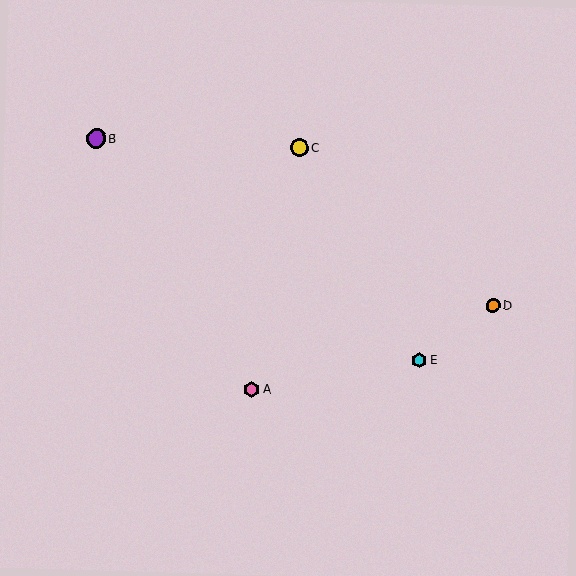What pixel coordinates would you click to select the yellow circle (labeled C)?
Click at (300, 147) to select the yellow circle C.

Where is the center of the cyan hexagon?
The center of the cyan hexagon is at (419, 360).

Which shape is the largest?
The purple circle (labeled B) is the largest.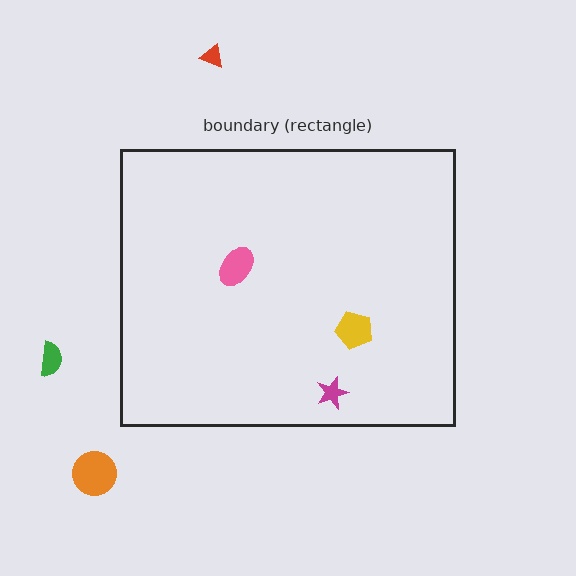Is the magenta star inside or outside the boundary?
Inside.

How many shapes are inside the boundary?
3 inside, 3 outside.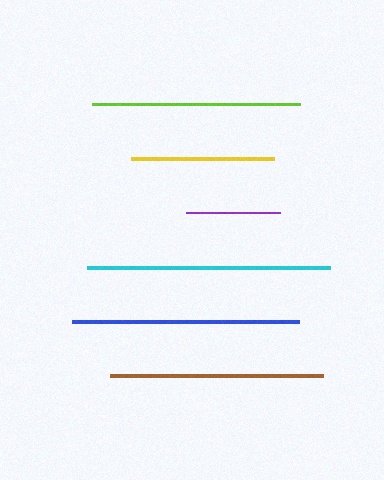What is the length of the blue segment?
The blue segment is approximately 227 pixels long.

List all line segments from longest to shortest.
From longest to shortest: cyan, blue, brown, lime, yellow, purple.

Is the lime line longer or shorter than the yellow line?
The lime line is longer than the yellow line.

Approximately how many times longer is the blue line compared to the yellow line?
The blue line is approximately 1.6 times the length of the yellow line.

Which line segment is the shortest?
The purple line is the shortest at approximately 93 pixels.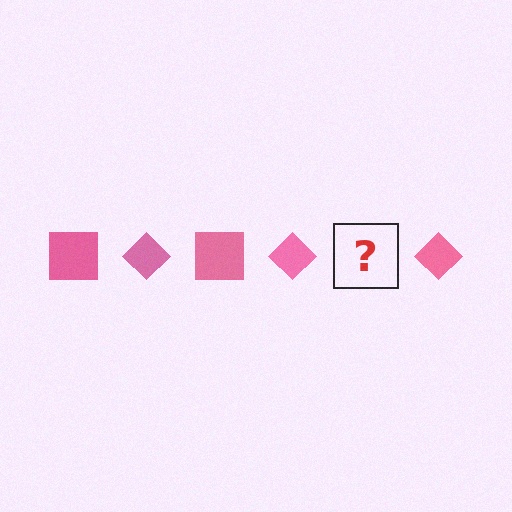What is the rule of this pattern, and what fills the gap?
The rule is that the pattern cycles through square, diamond shapes in pink. The gap should be filled with a pink square.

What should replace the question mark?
The question mark should be replaced with a pink square.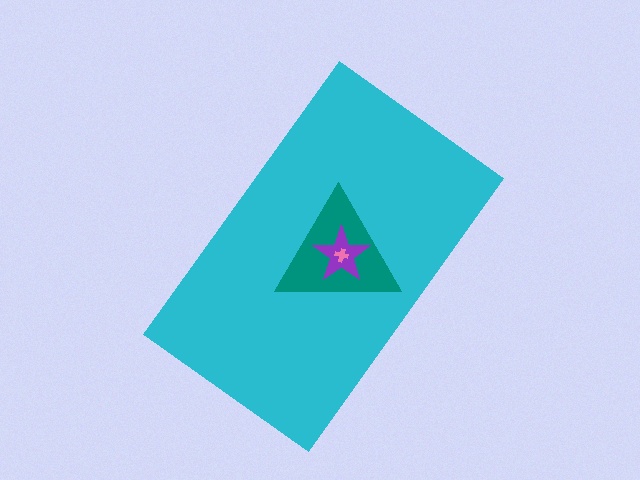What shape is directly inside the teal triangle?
The purple star.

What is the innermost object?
The pink cross.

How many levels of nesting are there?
4.